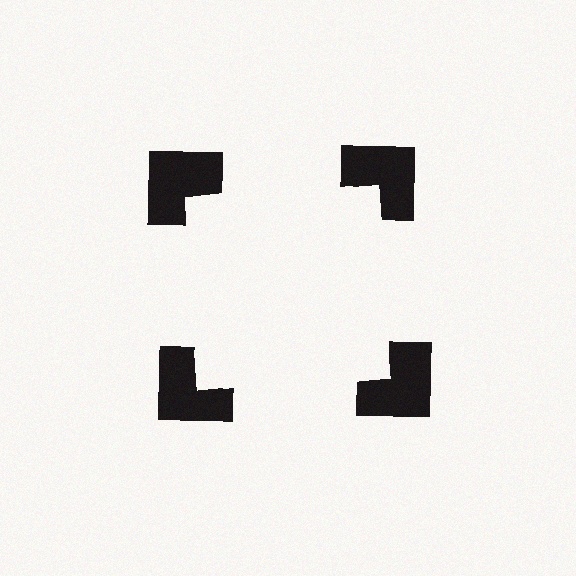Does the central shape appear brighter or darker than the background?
It typically appears slightly brighter than the background, even though no actual brightness change is drawn.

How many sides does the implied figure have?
4 sides.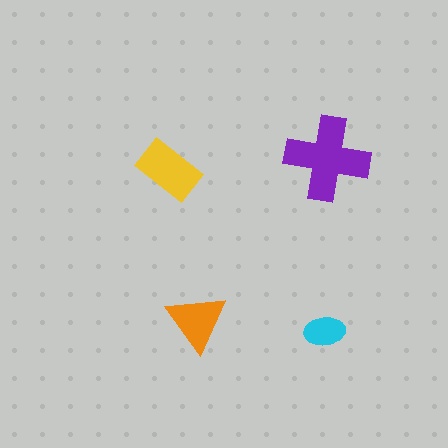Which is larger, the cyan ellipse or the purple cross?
The purple cross.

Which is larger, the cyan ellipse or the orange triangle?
The orange triangle.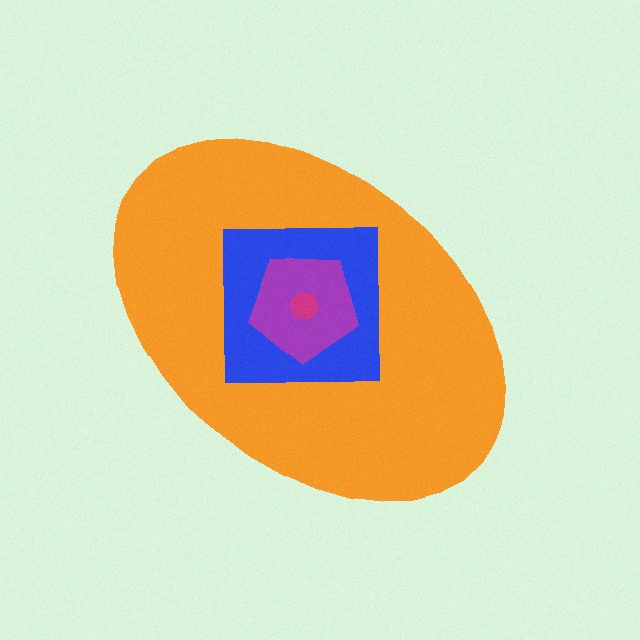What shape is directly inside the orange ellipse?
The blue square.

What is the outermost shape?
The orange ellipse.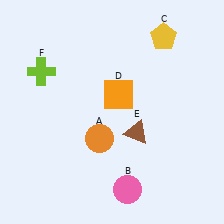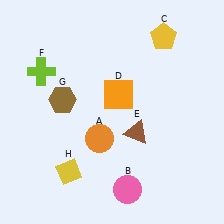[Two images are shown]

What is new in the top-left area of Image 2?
A brown hexagon (G) was added in the top-left area of Image 2.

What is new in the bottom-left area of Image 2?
A yellow diamond (H) was added in the bottom-left area of Image 2.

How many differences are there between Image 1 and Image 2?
There are 2 differences between the two images.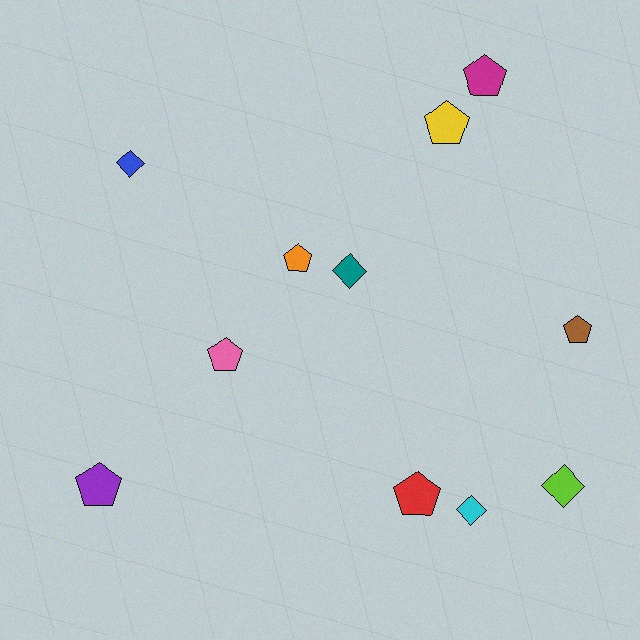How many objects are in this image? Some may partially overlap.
There are 11 objects.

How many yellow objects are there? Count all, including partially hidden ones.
There is 1 yellow object.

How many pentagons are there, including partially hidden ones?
There are 7 pentagons.